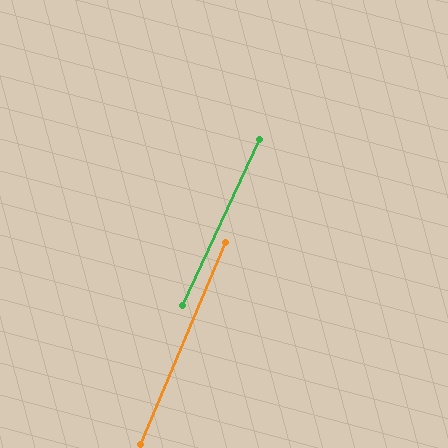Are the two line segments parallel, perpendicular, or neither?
Parallel — their directions differ by only 1.7°.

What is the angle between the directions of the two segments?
Approximately 2 degrees.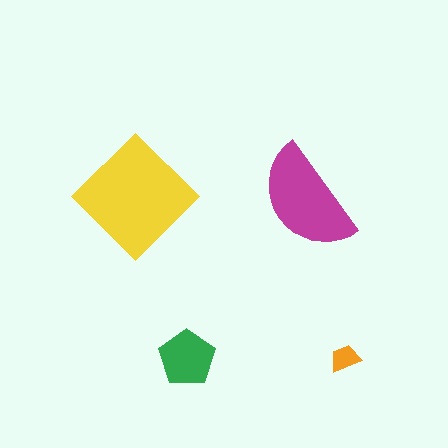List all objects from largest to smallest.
The yellow diamond, the magenta semicircle, the green pentagon, the orange trapezoid.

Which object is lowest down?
The green pentagon is bottommost.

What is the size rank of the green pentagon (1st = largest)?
3rd.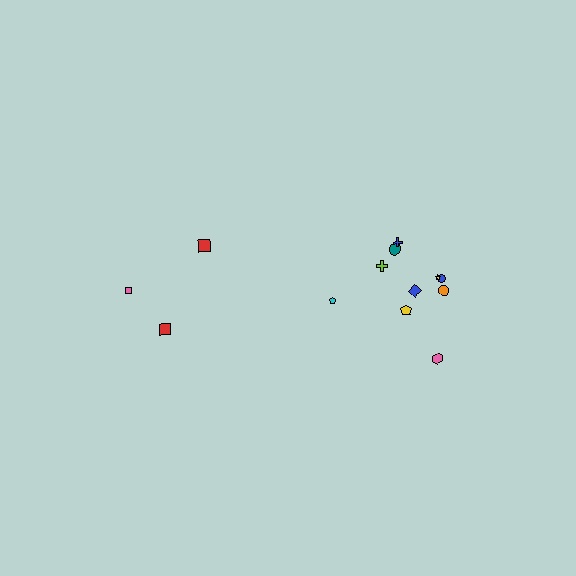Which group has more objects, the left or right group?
The right group.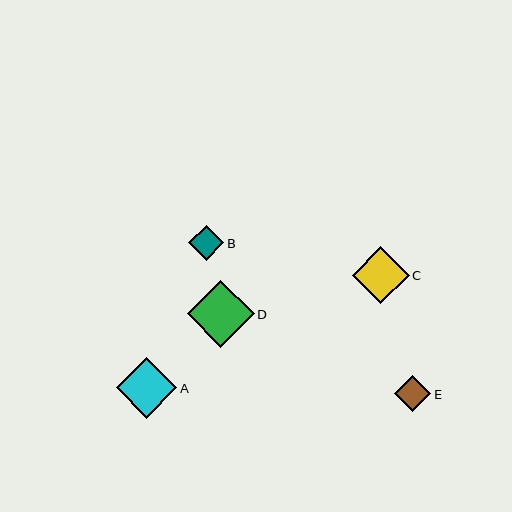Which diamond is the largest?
Diamond D is the largest with a size of approximately 67 pixels.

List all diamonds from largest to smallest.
From largest to smallest: D, A, C, E, B.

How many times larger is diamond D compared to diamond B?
Diamond D is approximately 1.9 times the size of diamond B.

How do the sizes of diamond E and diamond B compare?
Diamond E and diamond B are approximately the same size.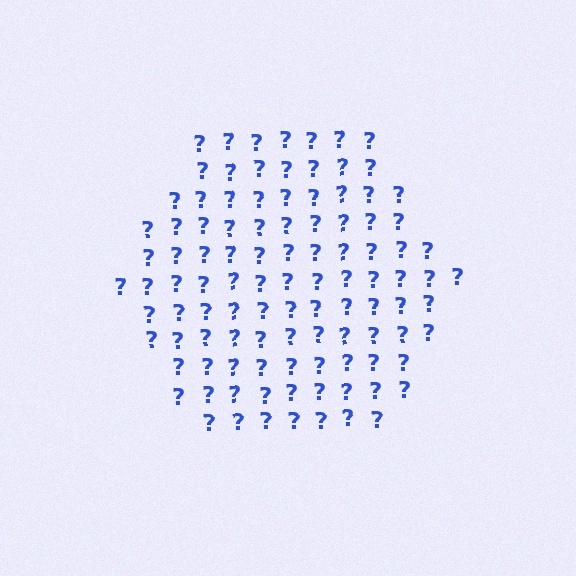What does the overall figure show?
The overall figure shows a hexagon.